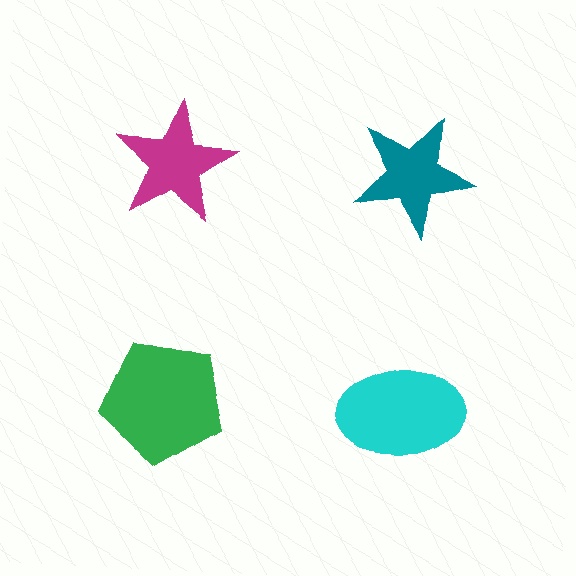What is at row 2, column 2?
A cyan ellipse.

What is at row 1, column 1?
A magenta star.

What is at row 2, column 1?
A green pentagon.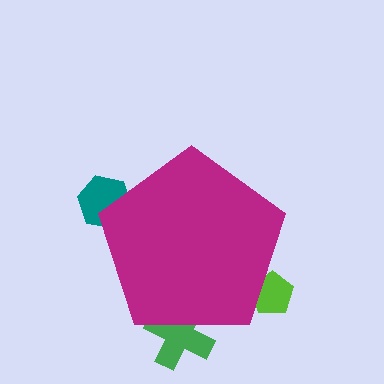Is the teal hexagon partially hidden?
Yes, the teal hexagon is partially hidden behind the magenta pentagon.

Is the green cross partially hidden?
Yes, the green cross is partially hidden behind the magenta pentagon.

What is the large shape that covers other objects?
A magenta pentagon.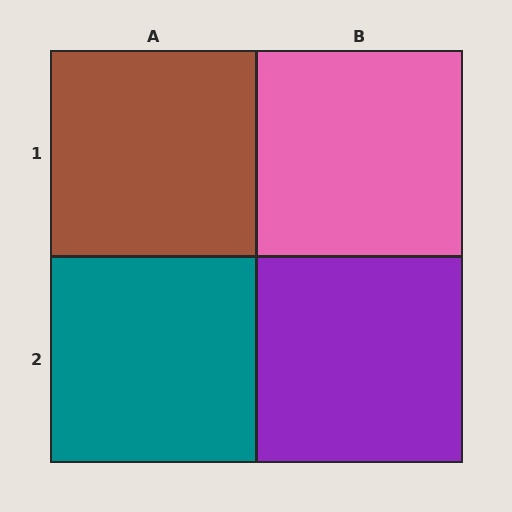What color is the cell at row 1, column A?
Brown.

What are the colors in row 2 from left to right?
Teal, purple.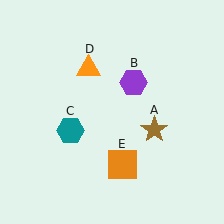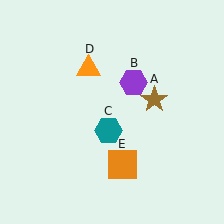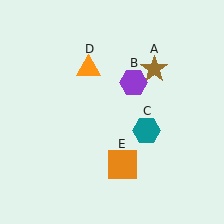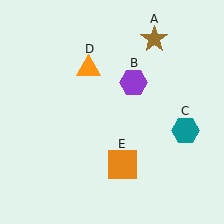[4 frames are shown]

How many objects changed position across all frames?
2 objects changed position: brown star (object A), teal hexagon (object C).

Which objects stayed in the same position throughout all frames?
Purple hexagon (object B) and orange triangle (object D) and orange square (object E) remained stationary.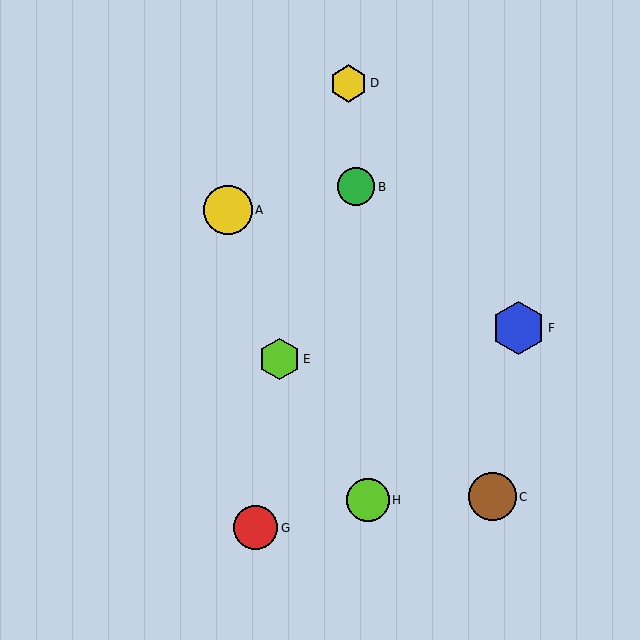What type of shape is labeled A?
Shape A is a yellow circle.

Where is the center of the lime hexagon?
The center of the lime hexagon is at (279, 359).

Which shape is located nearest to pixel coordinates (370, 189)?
The green circle (labeled B) at (356, 187) is nearest to that location.